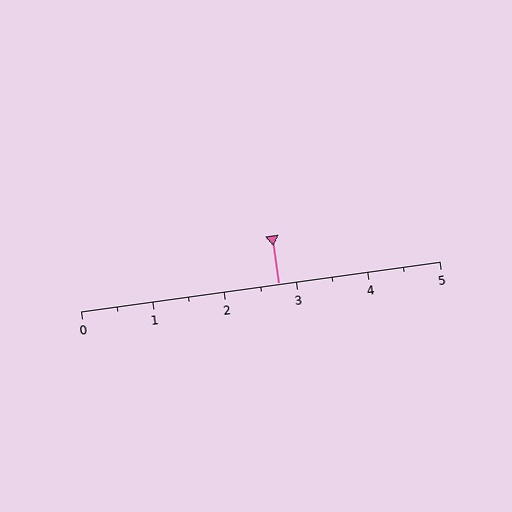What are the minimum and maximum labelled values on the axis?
The axis runs from 0 to 5.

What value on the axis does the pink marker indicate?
The marker indicates approximately 2.8.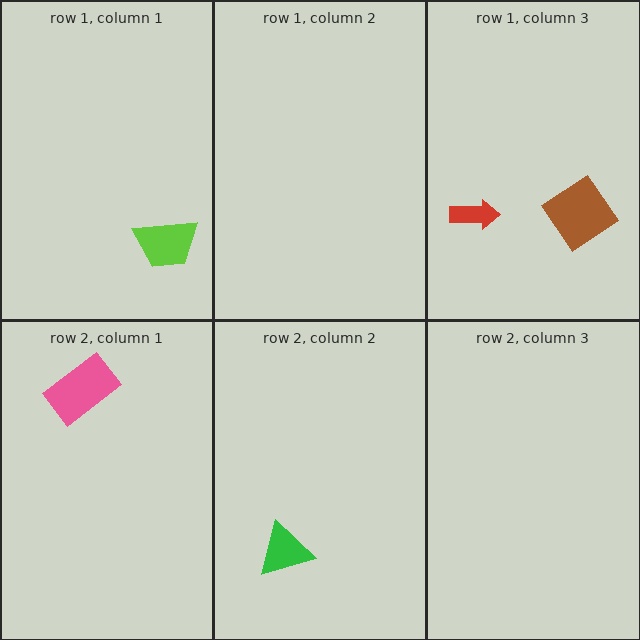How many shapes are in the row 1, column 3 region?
2.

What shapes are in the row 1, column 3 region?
The brown diamond, the red arrow.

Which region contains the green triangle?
The row 2, column 2 region.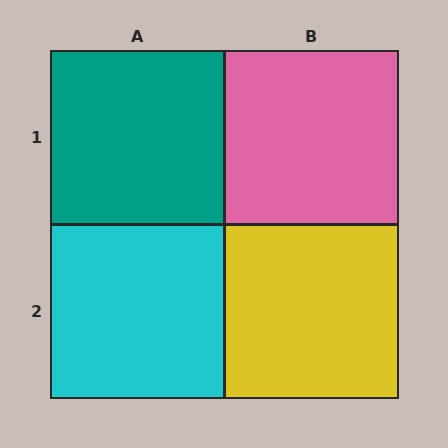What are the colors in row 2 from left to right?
Cyan, yellow.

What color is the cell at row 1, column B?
Pink.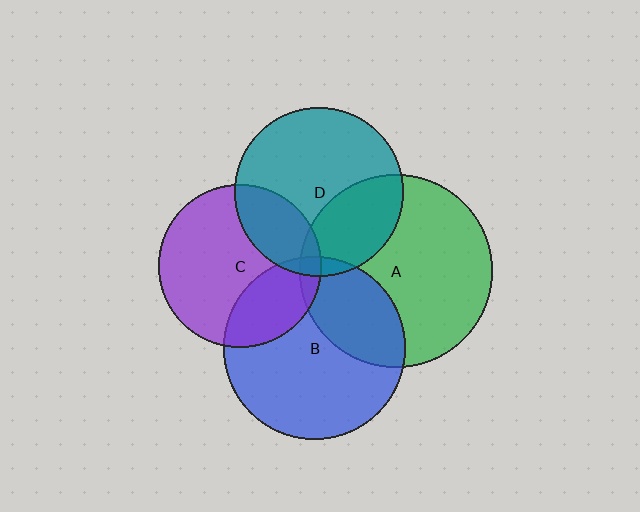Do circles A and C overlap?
Yes.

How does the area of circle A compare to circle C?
Approximately 1.4 times.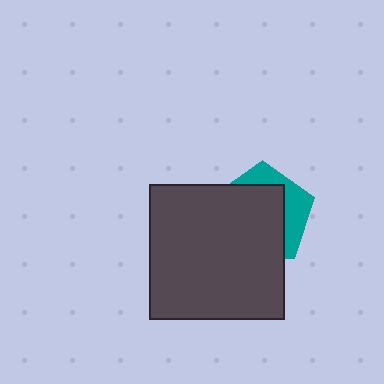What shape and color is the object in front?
The object in front is a dark gray square.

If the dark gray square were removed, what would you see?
You would see the complete teal pentagon.